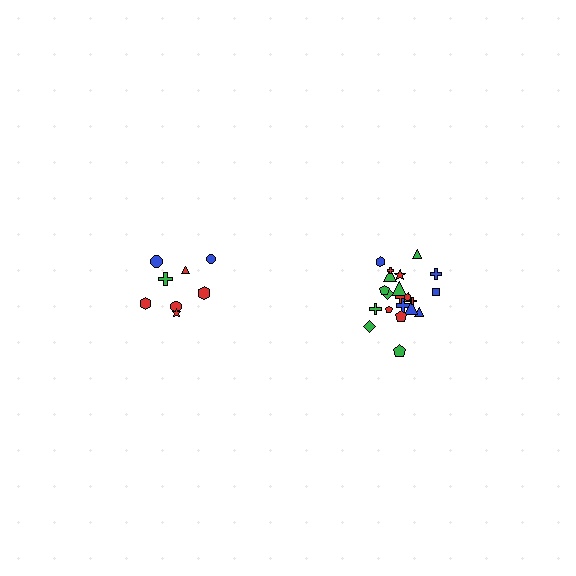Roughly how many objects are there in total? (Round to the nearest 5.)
Roughly 30 objects in total.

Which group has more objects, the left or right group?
The right group.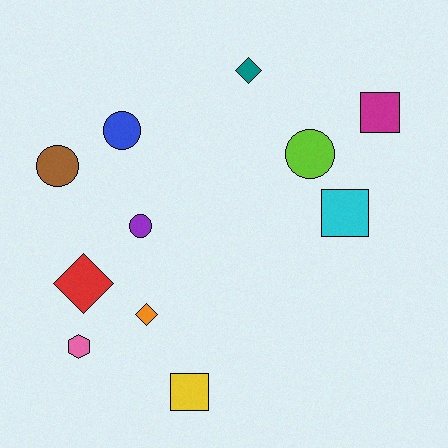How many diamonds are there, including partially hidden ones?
There are 3 diamonds.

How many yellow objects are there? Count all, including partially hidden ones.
There is 1 yellow object.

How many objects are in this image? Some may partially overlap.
There are 11 objects.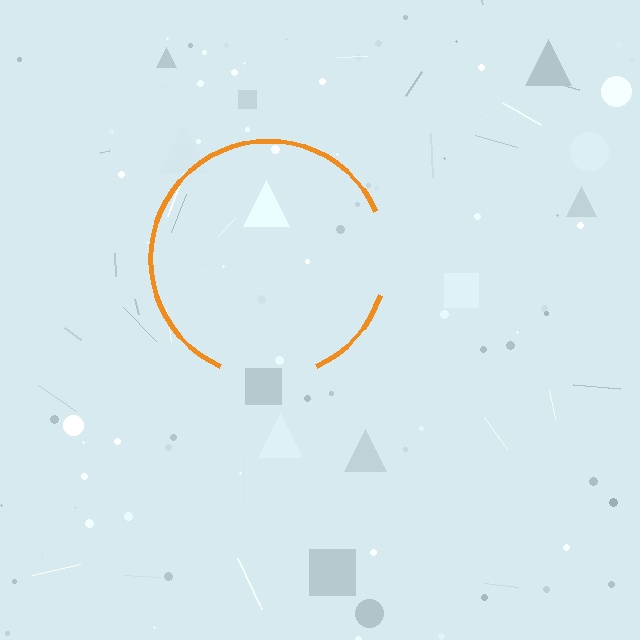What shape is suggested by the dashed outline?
The dashed outline suggests a circle.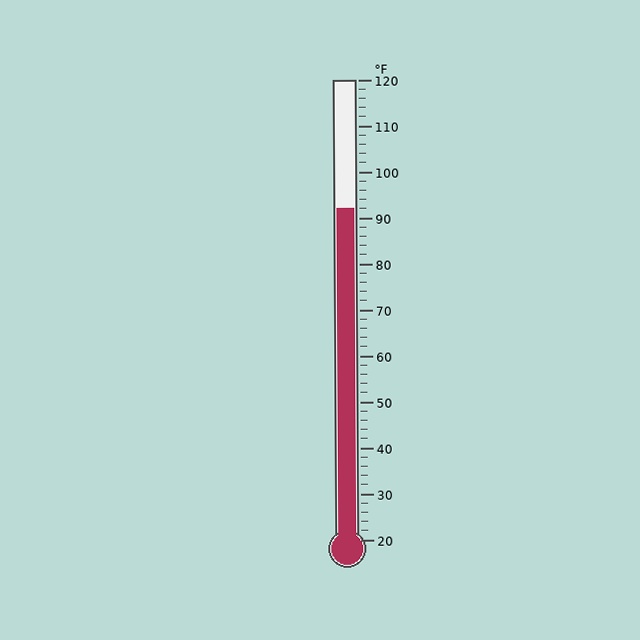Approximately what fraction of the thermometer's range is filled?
The thermometer is filled to approximately 70% of its range.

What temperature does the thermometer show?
The thermometer shows approximately 92°F.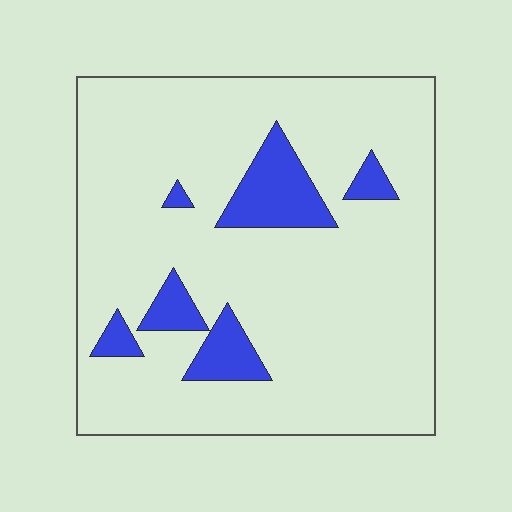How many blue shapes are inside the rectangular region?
6.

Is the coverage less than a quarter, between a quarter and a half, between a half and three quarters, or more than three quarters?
Less than a quarter.